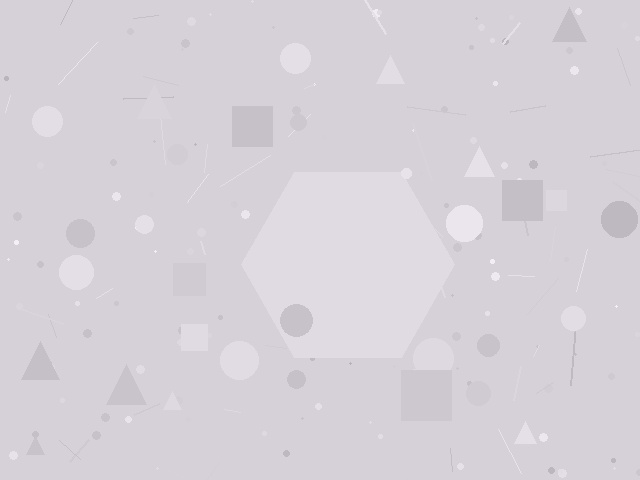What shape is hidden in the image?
A hexagon is hidden in the image.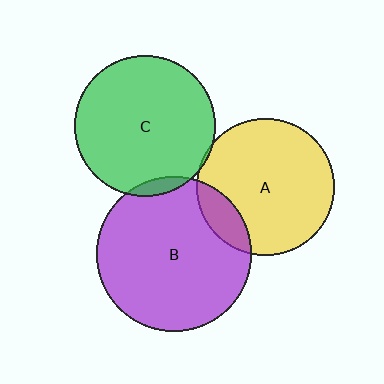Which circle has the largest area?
Circle B (purple).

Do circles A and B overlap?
Yes.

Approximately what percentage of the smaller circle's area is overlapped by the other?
Approximately 15%.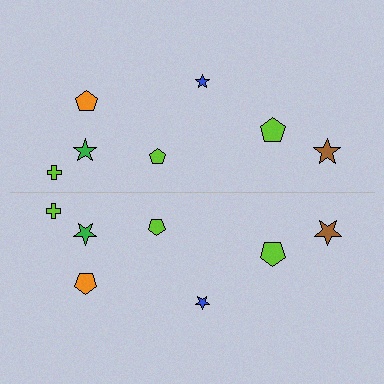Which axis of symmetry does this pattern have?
The pattern has a horizontal axis of symmetry running through the center of the image.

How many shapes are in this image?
There are 14 shapes in this image.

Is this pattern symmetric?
Yes, this pattern has bilateral (reflection) symmetry.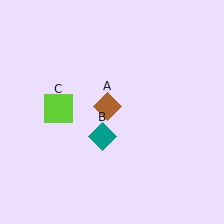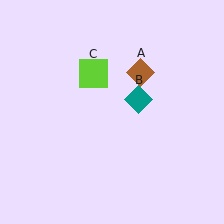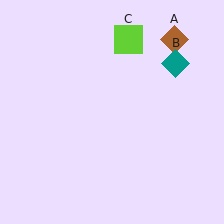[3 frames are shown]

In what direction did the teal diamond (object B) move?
The teal diamond (object B) moved up and to the right.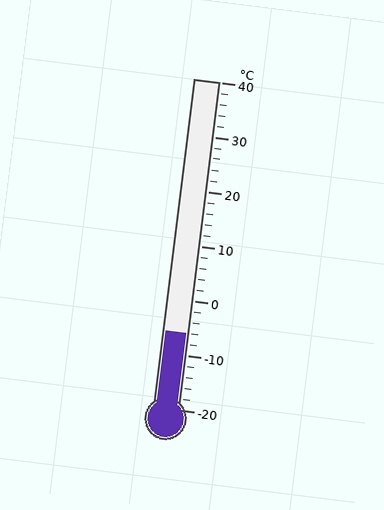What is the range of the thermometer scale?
The thermometer scale ranges from -20°C to 40°C.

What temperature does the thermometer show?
The thermometer shows approximately -6°C.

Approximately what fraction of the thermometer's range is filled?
The thermometer is filled to approximately 25% of its range.